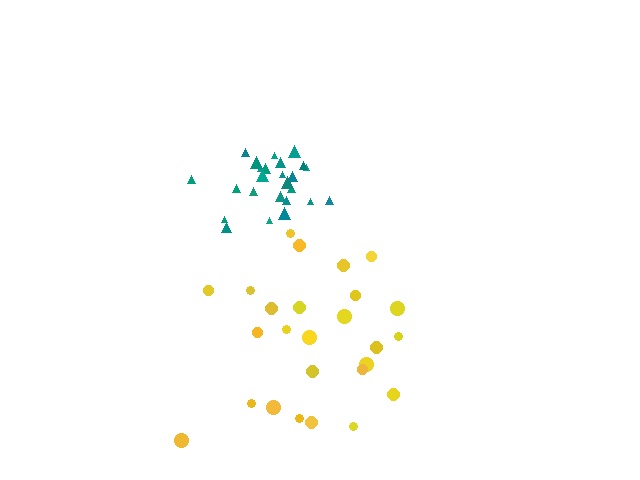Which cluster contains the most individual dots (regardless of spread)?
Yellow (26).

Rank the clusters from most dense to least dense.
teal, yellow.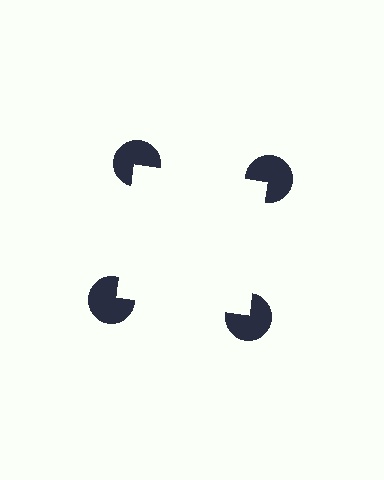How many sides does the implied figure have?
4 sides.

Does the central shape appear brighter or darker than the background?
It typically appears slightly brighter than the background, even though no actual brightness change is drawn.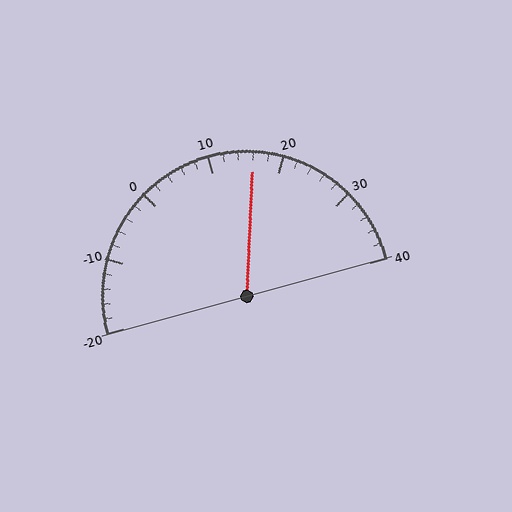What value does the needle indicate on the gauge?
The needle indicates approximately 16.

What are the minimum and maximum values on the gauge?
The gauge ranges from -20 to 40.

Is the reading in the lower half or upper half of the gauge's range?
The reading is in the upper half of the range (-20 to 40).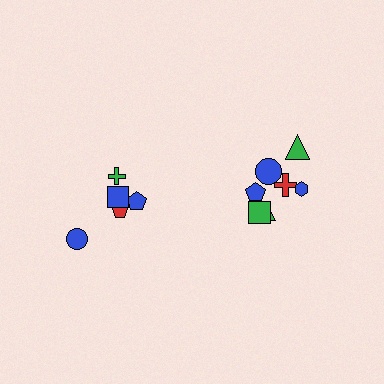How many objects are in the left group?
There are 5 objects.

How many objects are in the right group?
There are 7 objects.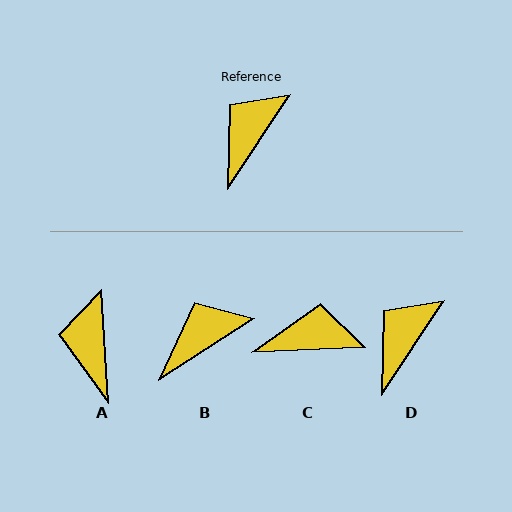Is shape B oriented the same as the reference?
No, it is off by about 24 degrees.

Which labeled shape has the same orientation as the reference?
D.